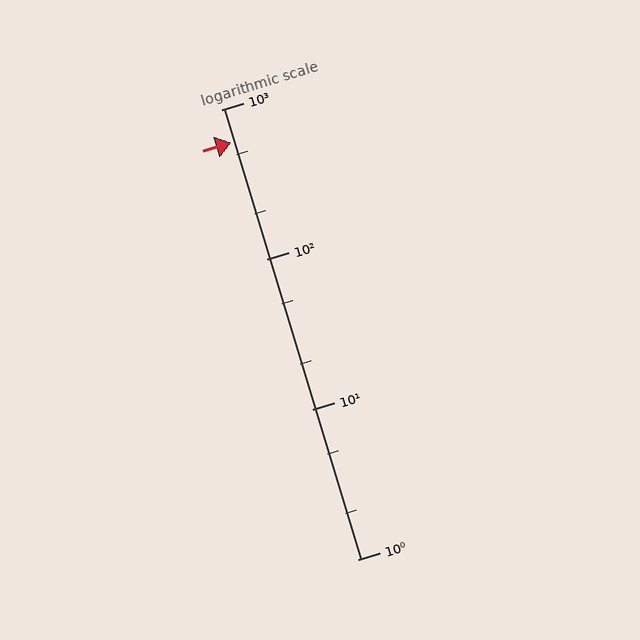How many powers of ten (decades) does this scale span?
The scale spans 3 decades, from 1 to 1000.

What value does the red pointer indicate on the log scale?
The pointer indicates approximately 600.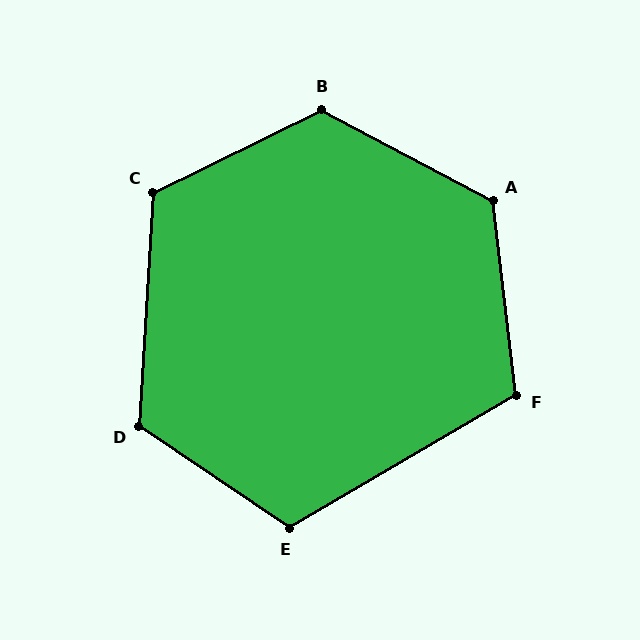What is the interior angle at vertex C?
Approximately 120 degrees (obtuse).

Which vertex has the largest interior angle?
B, at approximately 126 degrees.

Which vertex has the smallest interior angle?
F, at approximately 114 degrees.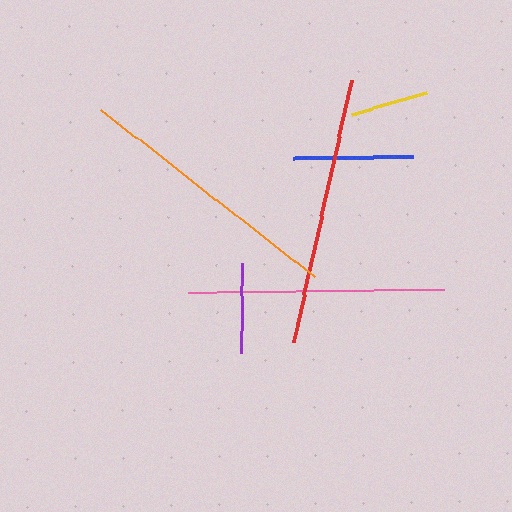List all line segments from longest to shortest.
From longest to shortest: orange, red, pink, blue, purple, yellow.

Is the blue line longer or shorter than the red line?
The red line is longer than the blue line.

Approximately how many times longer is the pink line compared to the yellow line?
The pink line is approximately 3.3 times the length of the yellow line.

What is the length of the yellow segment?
The yellow segment is approximately 78 pixels long.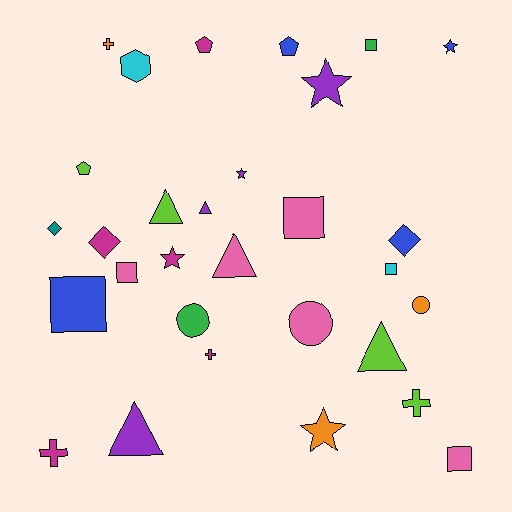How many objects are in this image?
There are 30 objects.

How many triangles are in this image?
There are 5 triangles.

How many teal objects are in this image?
There is 1 teal object.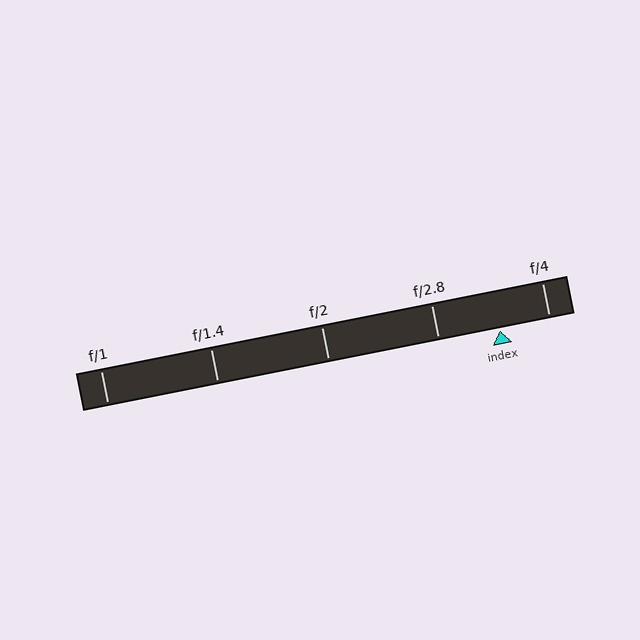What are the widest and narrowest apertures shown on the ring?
The widest aperture shown is f/1 and the narrowest is f/4.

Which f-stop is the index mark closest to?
The index mark is closest to f/4.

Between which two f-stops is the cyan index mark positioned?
The index mark is between f/2.8 and f/4.